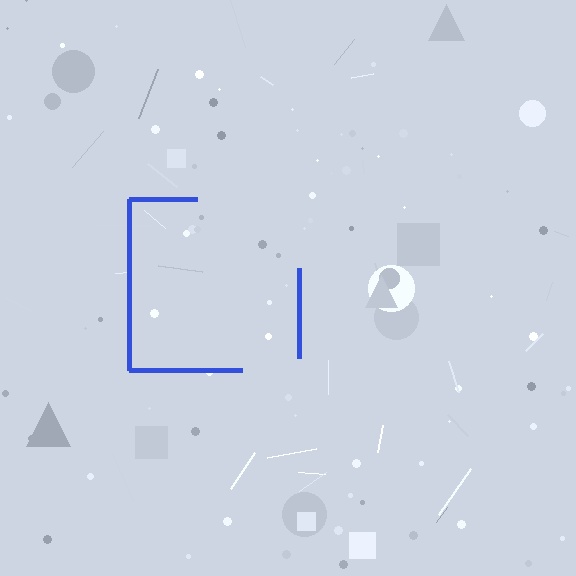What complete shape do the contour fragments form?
The contour fragments form a square.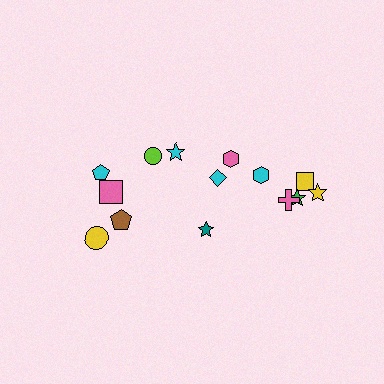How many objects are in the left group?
There are 6 objects.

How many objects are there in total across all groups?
There are 14 objects.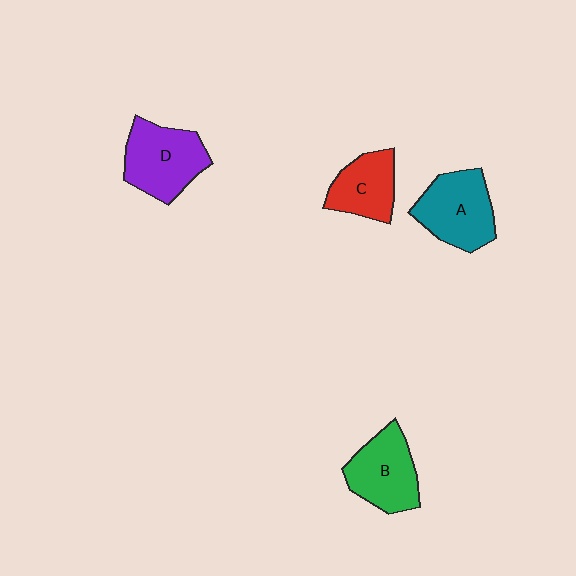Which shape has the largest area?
Shape D (purple).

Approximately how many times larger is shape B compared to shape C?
Approximately 1.2 times.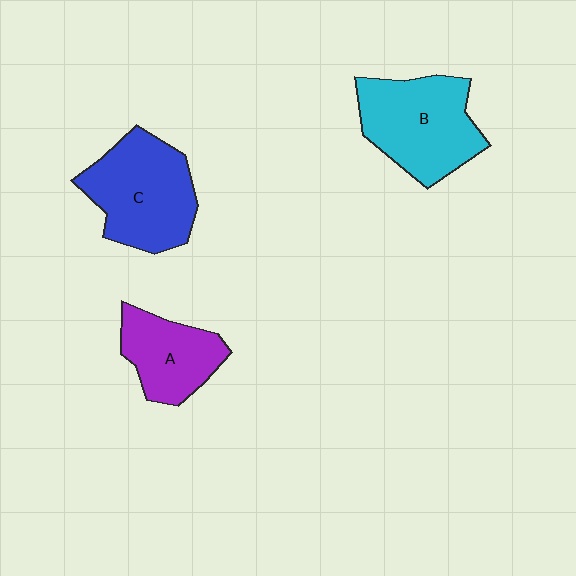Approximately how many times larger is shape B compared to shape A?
Approximately 1.4 times.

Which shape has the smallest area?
Shape A (purple).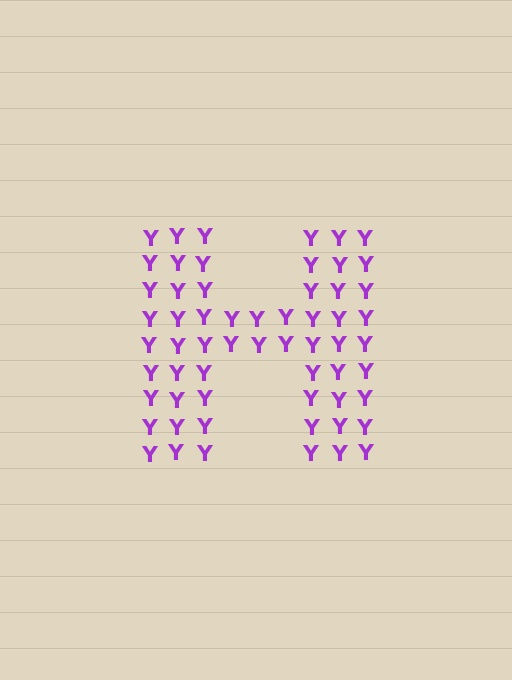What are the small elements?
The small elements are letter Y's.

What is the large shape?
The large shape is the letter H.